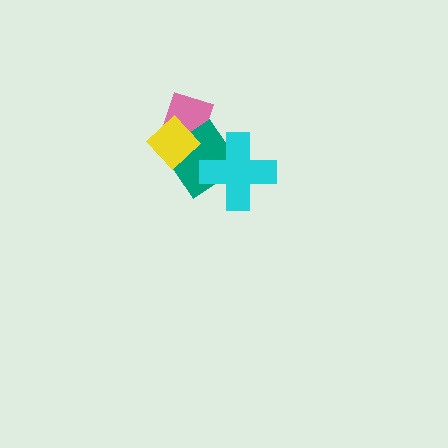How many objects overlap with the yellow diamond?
2 objects overlap with the yellow diamond.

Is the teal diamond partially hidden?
Yes, it is partially covered by another shape.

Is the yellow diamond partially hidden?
No, no other shape covers it.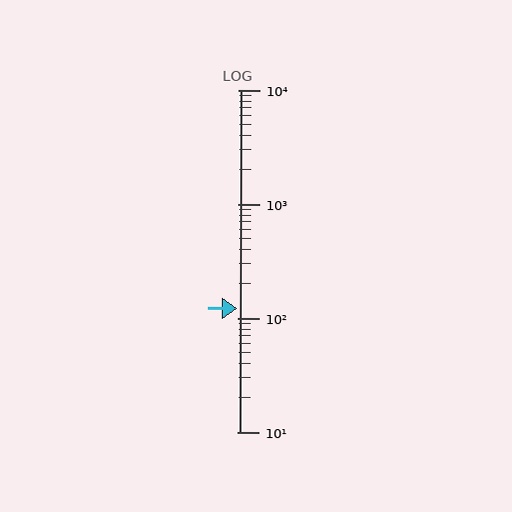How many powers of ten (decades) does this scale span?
The scale spans 3 decades, from 10 to 10000.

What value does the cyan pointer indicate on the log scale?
The pointer indicates approximately 120.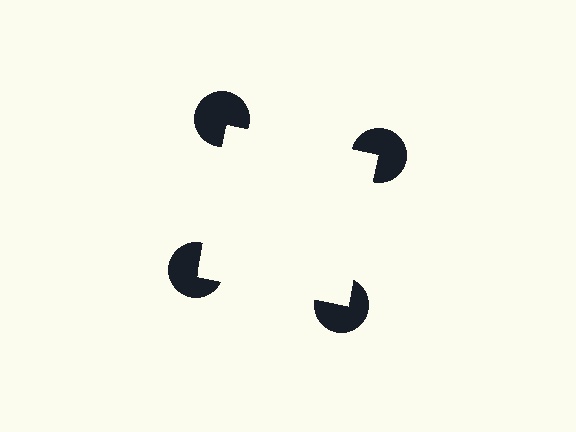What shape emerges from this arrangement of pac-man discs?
An illusory square — its edges are inferred from the aligned wedge cuts in the pac-man discs, not physically drawn.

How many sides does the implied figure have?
4 sides.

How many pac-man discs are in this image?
There are 4 — one at each vertex of the illusory square.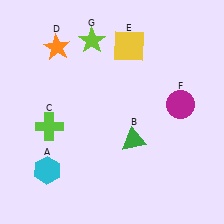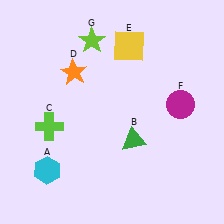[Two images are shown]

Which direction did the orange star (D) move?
The orange star (D) moved down.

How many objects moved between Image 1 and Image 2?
1 object moved between the two images.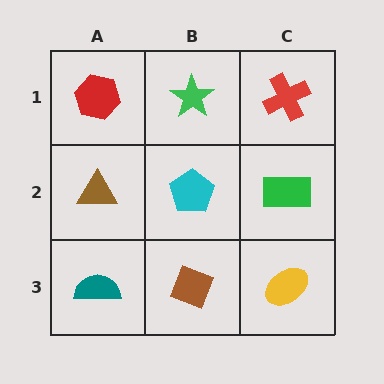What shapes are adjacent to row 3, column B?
A cyan pentagon (row 2, column B), a teal semicircle (row 3, column A), a yellow ellipse (row 3, column C).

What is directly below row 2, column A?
A teal semicircle.